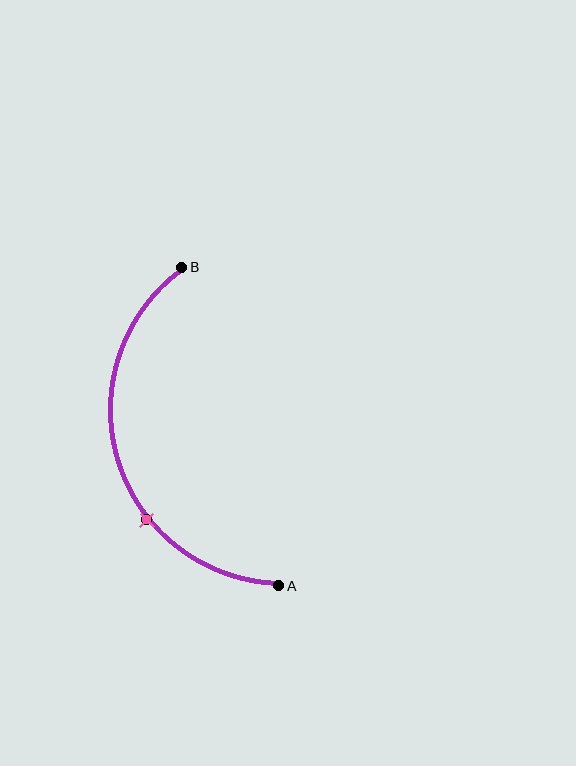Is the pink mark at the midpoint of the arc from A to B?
No. The pink mark lies on the arc but is closer to endpoint A. The arc midpoint would be at the point on the curve equidistant along the arc from both A and B.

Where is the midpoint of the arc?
The arc midpoint is the point on the curve farthest from the straight line joining A and B. It sits to the left of that line.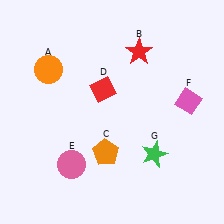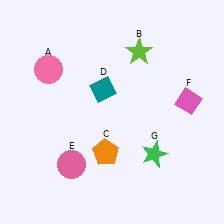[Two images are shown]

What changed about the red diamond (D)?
In Image 1, D is red. In Image 2, it changed to teal.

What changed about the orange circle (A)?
In Image 1, A is orange. In Image 2, it changed to pink.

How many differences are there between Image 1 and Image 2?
There are 3 differences between the two images.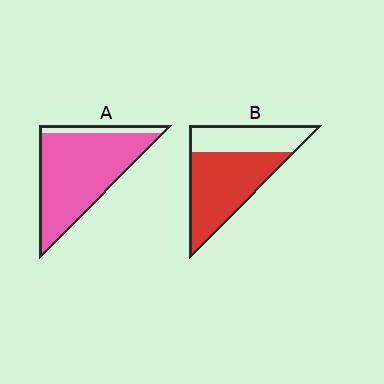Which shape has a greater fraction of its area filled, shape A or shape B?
Shape A.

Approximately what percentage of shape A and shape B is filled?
A is approximately 90% and B is approximately 65%.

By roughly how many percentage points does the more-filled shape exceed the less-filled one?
By roughly 25 percentage points (A over B).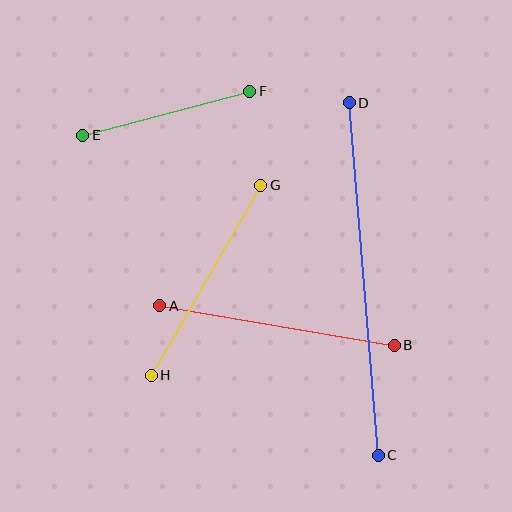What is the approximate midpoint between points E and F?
The midpoint is at approximately (166, 113) pixels.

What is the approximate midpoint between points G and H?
The midpoint is at approximately (206, 280) pixels.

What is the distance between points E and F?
The distance is approximately 173 pixels.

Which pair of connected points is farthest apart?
Points C and D are farthest apart.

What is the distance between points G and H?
The distance is approximately 219 pixels.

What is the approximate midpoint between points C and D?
The midpoint is at approximately (364, 279) pixels.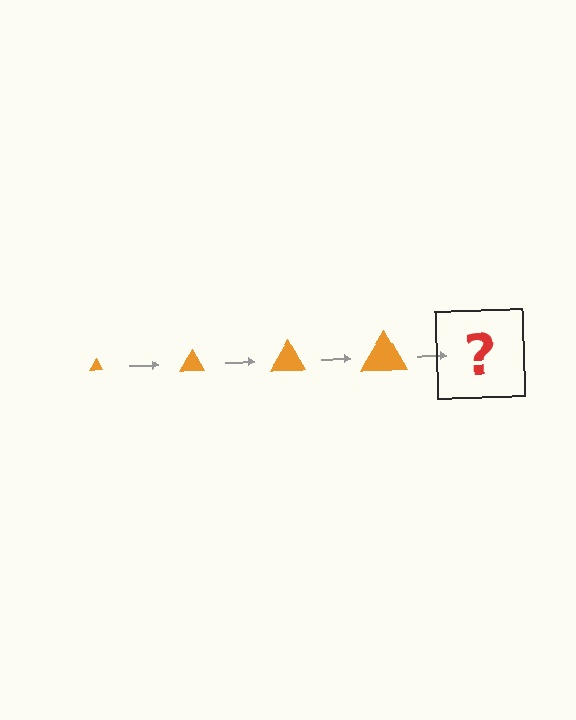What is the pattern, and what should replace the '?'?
The pattern is that the triangle gets progressively larger each step. The '?' should be an orange triangle, larger than the previous one.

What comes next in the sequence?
The next element should be an orange triangle, larger than the previous one.